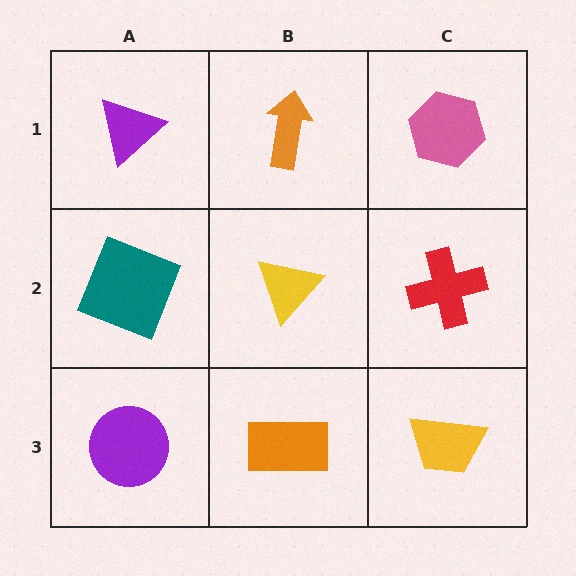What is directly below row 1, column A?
A teal square.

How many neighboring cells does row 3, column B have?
3.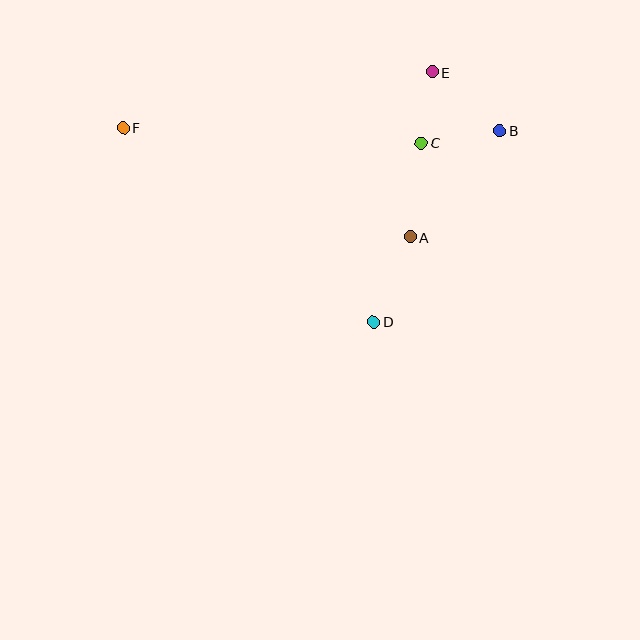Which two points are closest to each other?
Points C and E are closest to each other.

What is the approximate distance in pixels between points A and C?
The distance between A and C is approximately 95 pixels.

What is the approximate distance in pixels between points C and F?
The distance between C and F is approximately 298 pixels.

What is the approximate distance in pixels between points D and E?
The distance between D and E is approximately 257 pixels.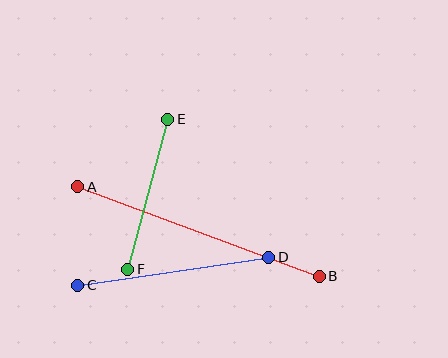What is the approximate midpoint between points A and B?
The midpoint is at approximately (198, 231) pixels.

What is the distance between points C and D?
The distance is approximately 193 pixels.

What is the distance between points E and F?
The distance is approximately 155 pixels.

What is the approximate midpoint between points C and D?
The midpoint is at approximately (173, 271) pixels.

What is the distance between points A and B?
The distance is approximately 257 pixels.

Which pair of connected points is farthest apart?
Points A and B are farthest apart.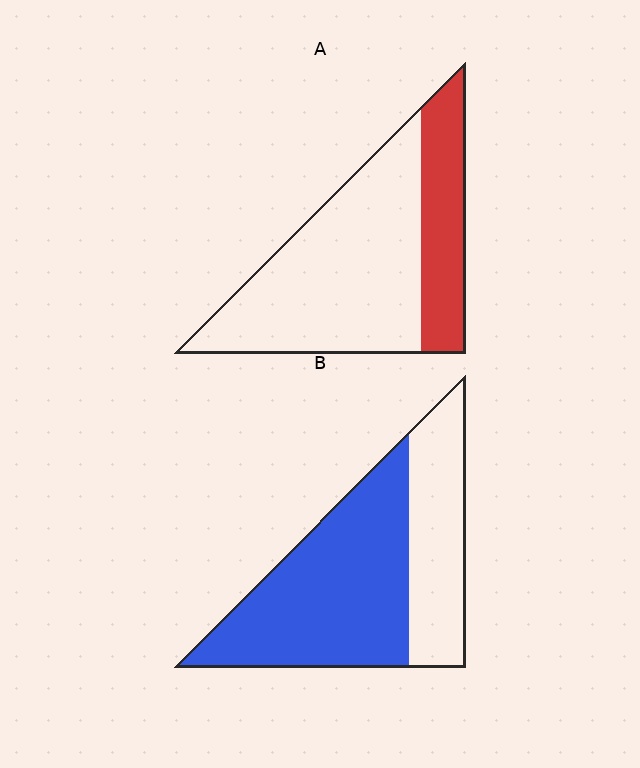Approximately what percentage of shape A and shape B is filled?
A is approximately 30% and B is approximately 65%.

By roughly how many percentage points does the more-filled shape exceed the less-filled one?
By roughly 35 percentage points (B over A).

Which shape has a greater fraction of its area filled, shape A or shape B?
Shape B.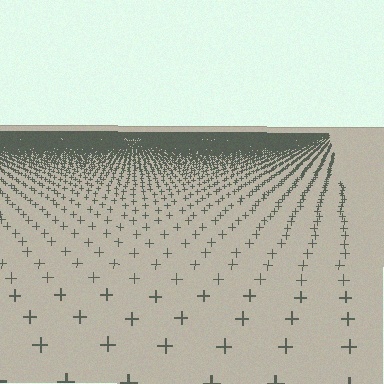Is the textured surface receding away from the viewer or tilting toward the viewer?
The surface is receding away from the viewer. Texture elements get smaller and denser toward the top.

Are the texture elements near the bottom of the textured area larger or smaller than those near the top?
Larger. Near the bottom, elements are closer to the viewer and appear at a bigger on-screen size.